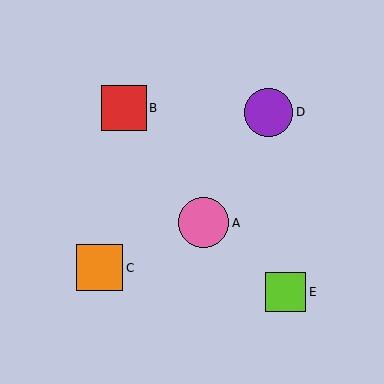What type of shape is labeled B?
Shape B is a red square.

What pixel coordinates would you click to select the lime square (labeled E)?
Click at (286, 292) to select the lime square E.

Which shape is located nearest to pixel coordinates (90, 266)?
The orange square (labeled C) at (99, 268) is nearest to that location.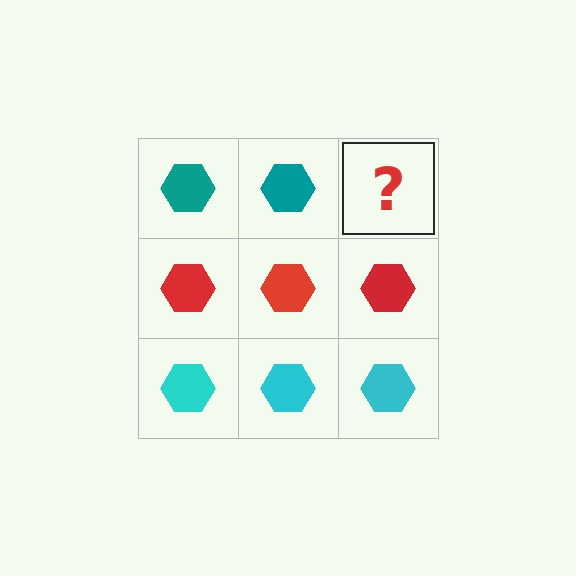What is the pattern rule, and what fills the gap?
The rule is that each row has a consistent color. The gap should be filled with a teal hexagon.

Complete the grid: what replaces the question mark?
The question mark should be replaced with a teal hexagon.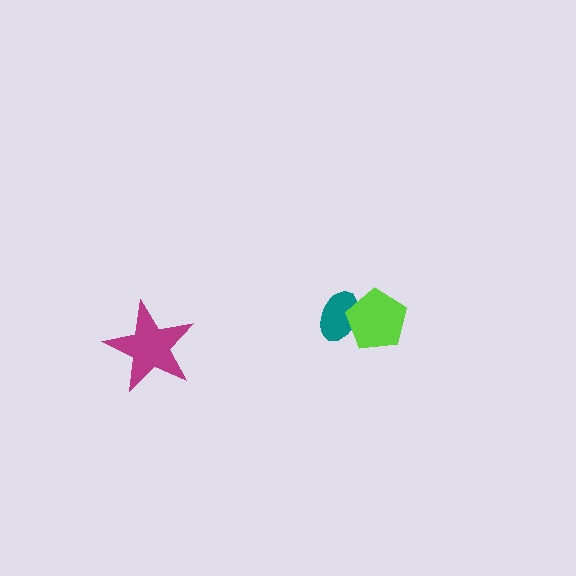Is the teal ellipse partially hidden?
Yes, it is partially covered by another shape.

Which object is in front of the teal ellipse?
The lime pentagon is in front of the teal ellipse.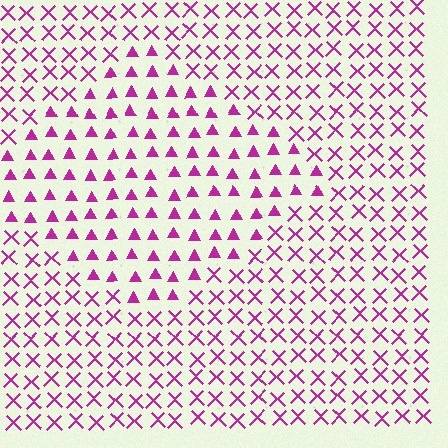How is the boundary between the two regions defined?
The boundary is defined by a change in element shape: triangles inside vs. X marks outside. All elements share the same color and spacing.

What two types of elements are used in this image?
The image uses triangles inside the diamond region and X marks outside it.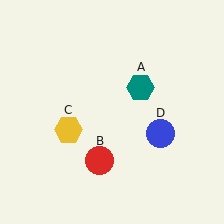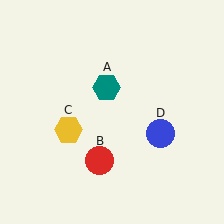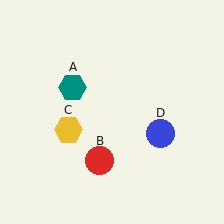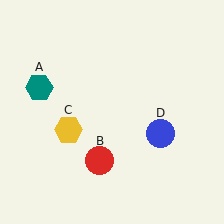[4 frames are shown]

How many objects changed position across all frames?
1 object changed position: teal hexagon (object A).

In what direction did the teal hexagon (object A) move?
The teal hexagon (object A) moved left.